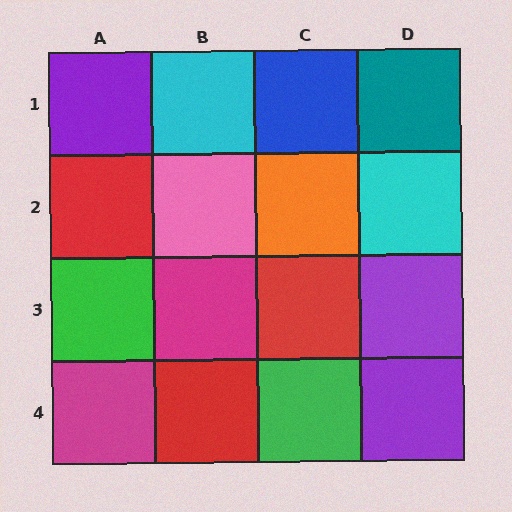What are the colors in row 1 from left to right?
Purple, cyan, blue, teal.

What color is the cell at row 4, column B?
Red.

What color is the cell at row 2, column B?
Pink.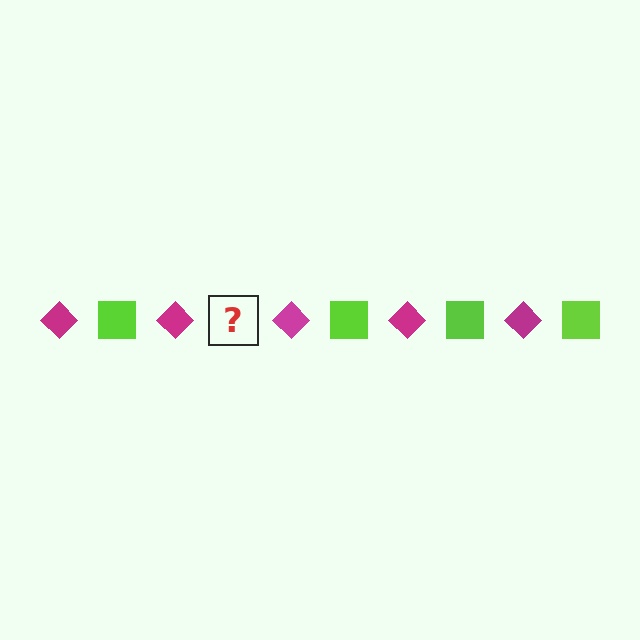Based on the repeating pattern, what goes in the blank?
The blank should be a lime square.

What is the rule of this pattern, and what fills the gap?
The rule is that the pattern alternates between magenta diamond and lime square. The gap should be filled with a lime square.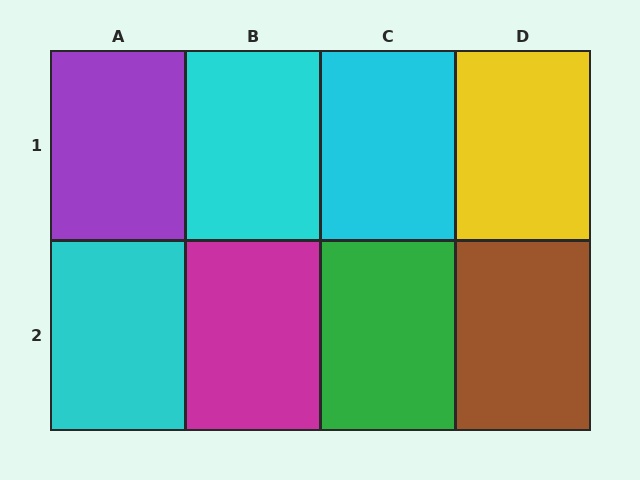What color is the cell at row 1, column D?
Yellow.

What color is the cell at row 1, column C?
Cyan.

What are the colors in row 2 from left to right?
Cyan, magenta, green, brown.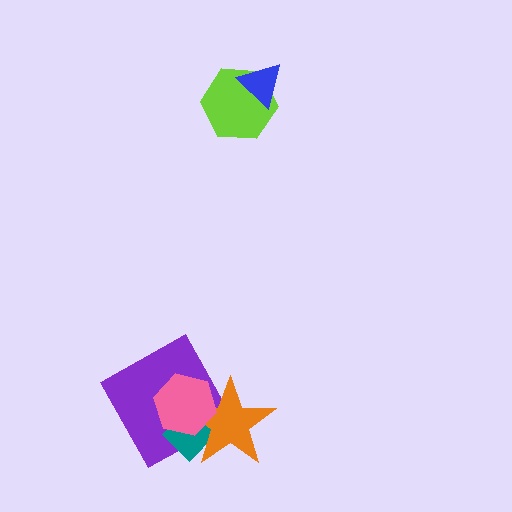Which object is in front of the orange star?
The pink hexagon is in front of the orange star.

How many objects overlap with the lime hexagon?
1 object overlaps with the lime hexagon.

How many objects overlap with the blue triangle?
1 object overlaps with the blue triangle.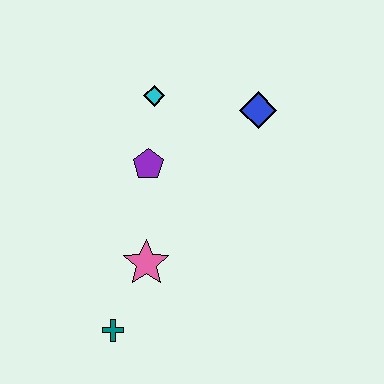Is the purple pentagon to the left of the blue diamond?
Yes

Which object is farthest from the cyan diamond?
The teal cross is farthest from the cyan diamond.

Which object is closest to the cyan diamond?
The purple pentagon is closest to the cyan diamond.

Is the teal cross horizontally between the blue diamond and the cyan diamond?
No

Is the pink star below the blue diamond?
Yes